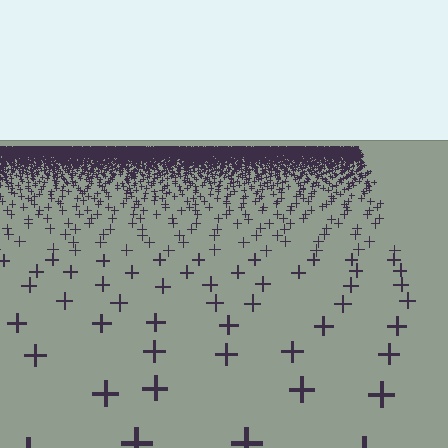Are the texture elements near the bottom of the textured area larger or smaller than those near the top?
Larger. Near the bottom, elements are closer to the viewer and appear at a bigger on-screen size.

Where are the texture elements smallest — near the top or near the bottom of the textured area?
Near the top.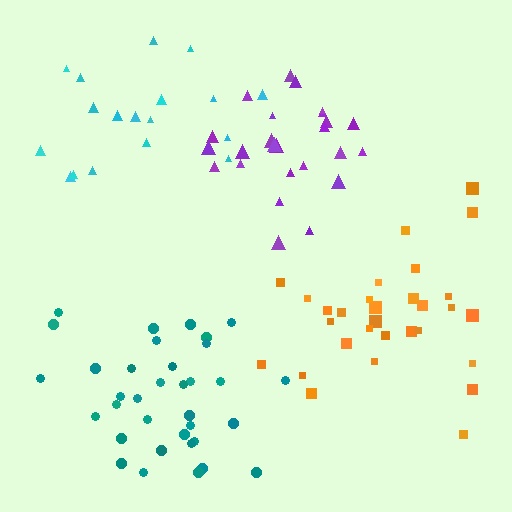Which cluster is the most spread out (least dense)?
Cyan.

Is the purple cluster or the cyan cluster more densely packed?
Purple.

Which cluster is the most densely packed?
Purple.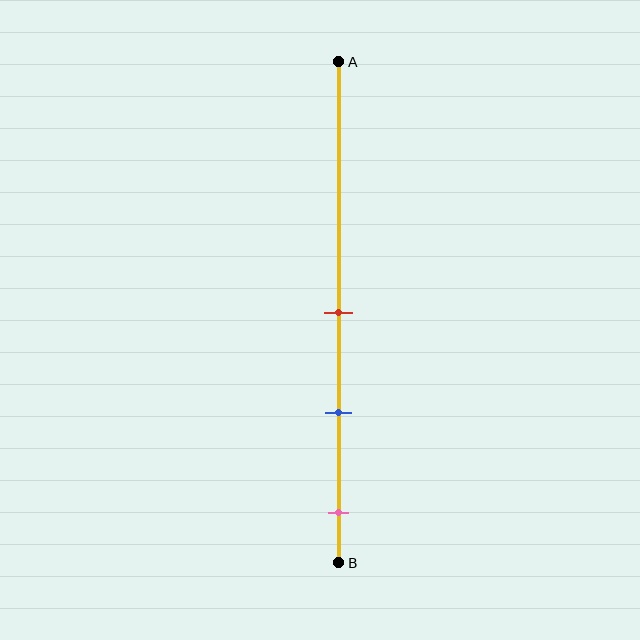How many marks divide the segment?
There are 3 marks dividing the segment.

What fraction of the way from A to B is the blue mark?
The blue mark is approximately 70% (0.7) of the way from A to B.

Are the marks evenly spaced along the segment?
Yes, the marks are approximately evenly spaced.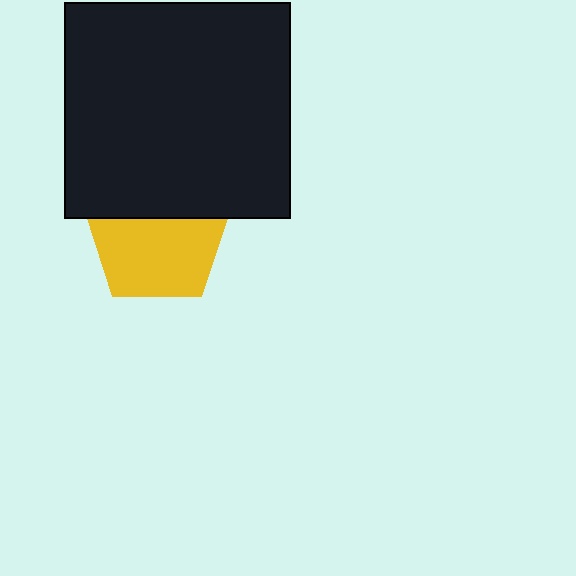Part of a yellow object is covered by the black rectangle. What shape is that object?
It is a pentagon.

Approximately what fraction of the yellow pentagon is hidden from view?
Roughly 35% of the yellow pentagon is hidden behind the black rectangle.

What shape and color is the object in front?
The object in front is a black rectangle.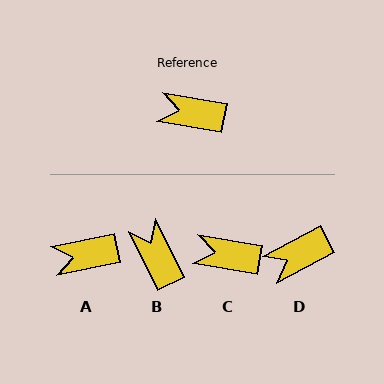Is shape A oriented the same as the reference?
No, it is off by about 21 degrees.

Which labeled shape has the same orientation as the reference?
C.